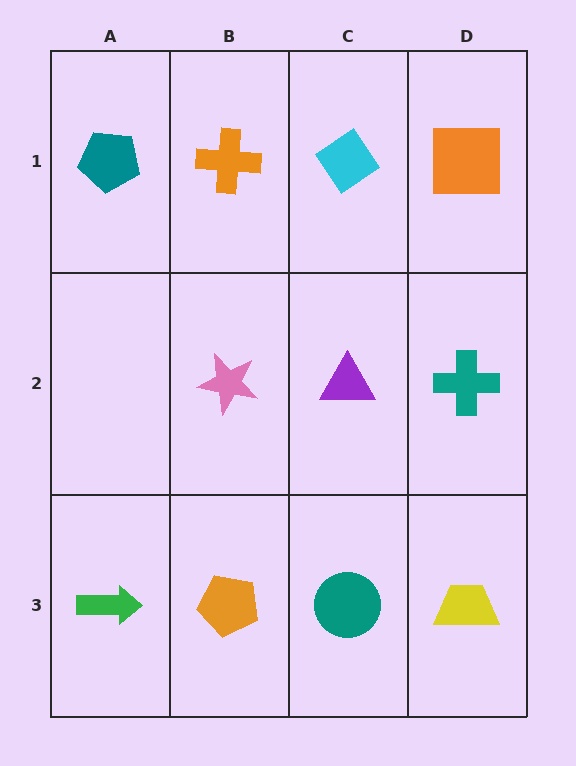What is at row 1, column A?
A teal pentagon.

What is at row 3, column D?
A yellow trapezoid.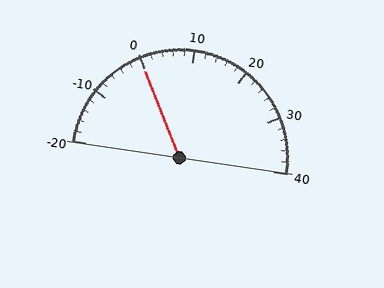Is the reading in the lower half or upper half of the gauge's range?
The reading is in the lower half of the range (-20 to 40).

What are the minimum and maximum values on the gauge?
The gauge ranges from -20 to 40.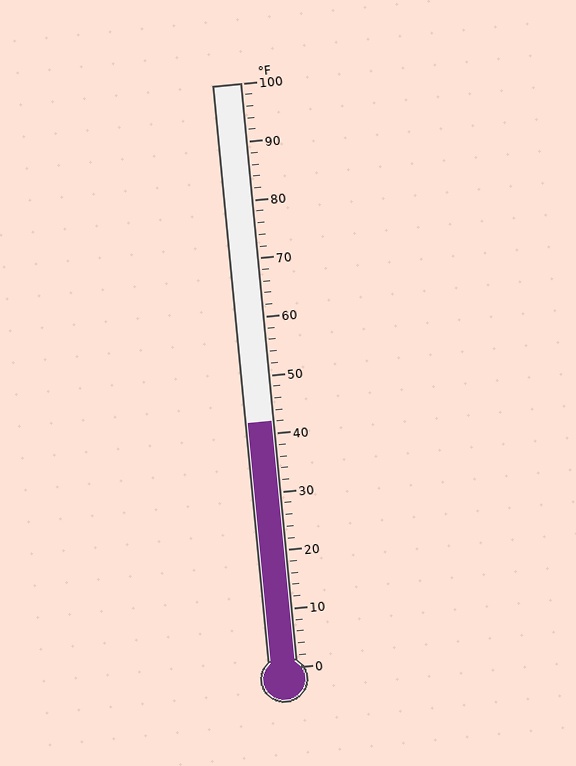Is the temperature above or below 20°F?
The temperature is above 20°F.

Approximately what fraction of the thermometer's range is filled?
The thermometer is filled to approximately 40% of its range.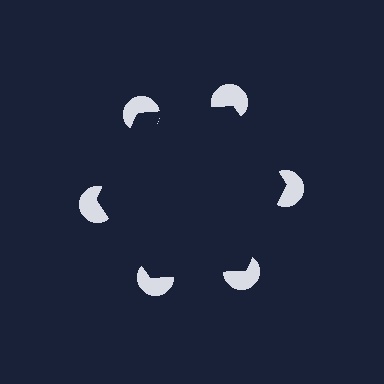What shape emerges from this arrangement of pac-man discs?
An illusory hexagon — its edges are inferred from the aligned wedge cuts in the pac-man discs, not physically drawn.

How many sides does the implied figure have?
6 sides.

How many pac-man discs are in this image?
There are 6 — one at each vertex of the illusory hexagon.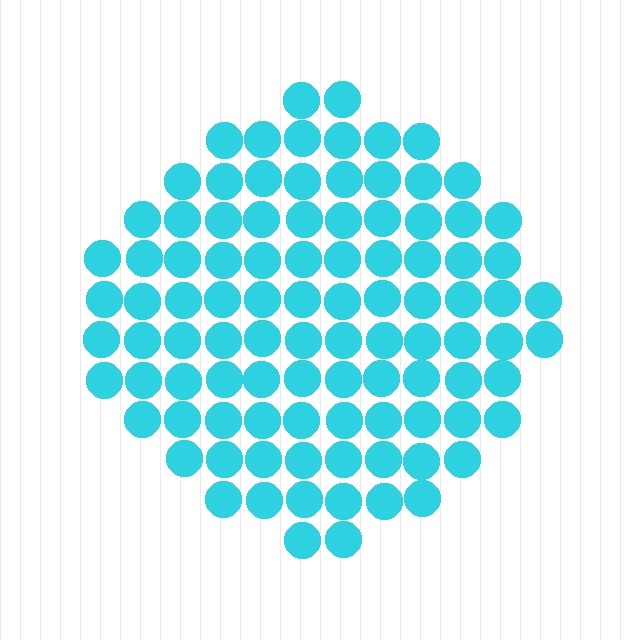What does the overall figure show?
The overall figure shows a circle.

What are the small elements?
The small elements are circles.